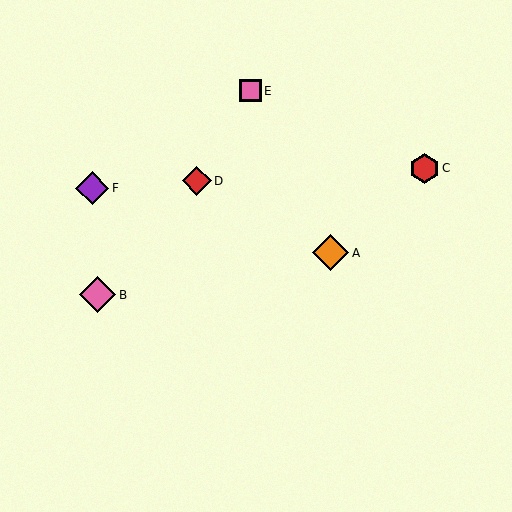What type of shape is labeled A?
Shape A is an orange diamond.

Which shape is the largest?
The pink diamond (labeled B) is the largest.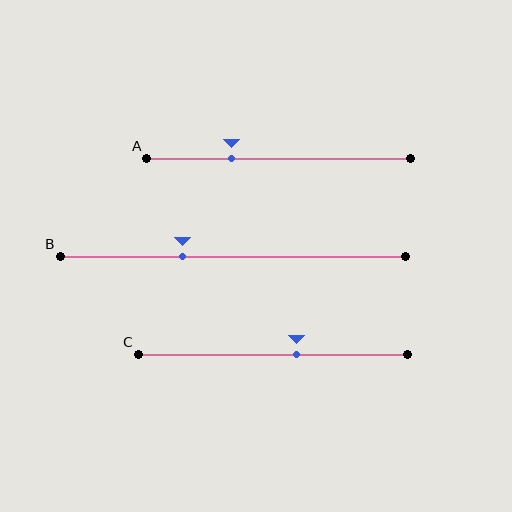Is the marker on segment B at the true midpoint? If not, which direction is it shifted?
No, the marker on segment B is shifted to the left by about 15% of the segment length.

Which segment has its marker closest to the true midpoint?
Segment C has its marker closest to the true midpoint.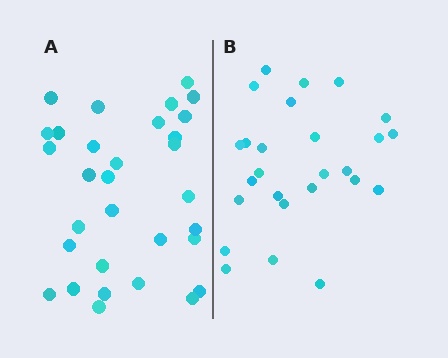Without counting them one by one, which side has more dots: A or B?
Region A (the left region) has more dots.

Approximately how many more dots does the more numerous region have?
Region A has about 5 more dots than region B.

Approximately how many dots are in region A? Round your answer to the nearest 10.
About 30 dots. (The exact count is 31, which rounds to 30.)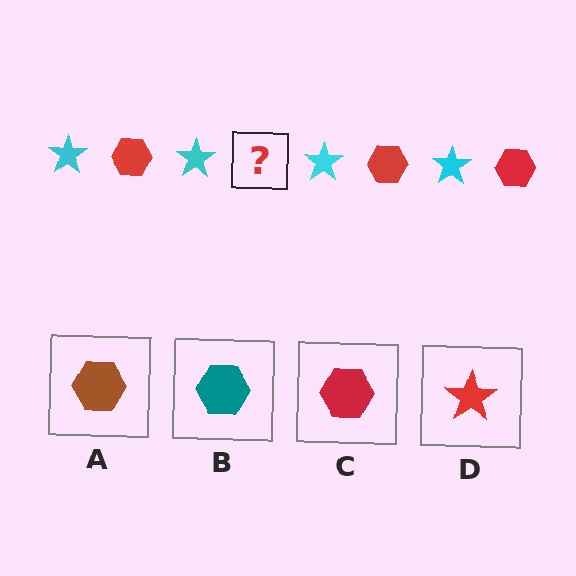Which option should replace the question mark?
Option C.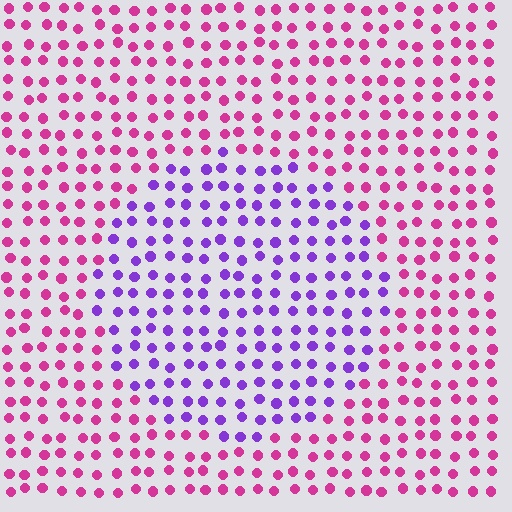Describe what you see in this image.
The image is filled with small magenta elements in a uniform arrangement. A circle-shaped region is visible where the elements are tinted to a slightly different hue, forming a subtle color boundary.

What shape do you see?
I see a circle.